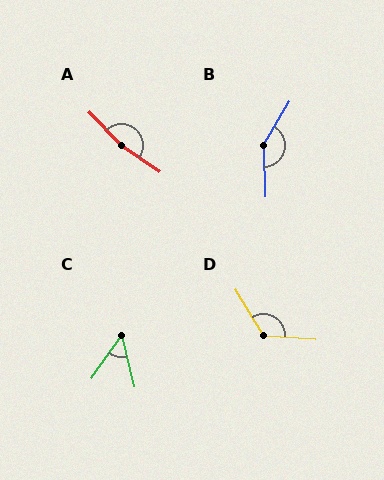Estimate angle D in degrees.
Approximately 126 degrees.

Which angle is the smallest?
C, at approximately 49 degrees.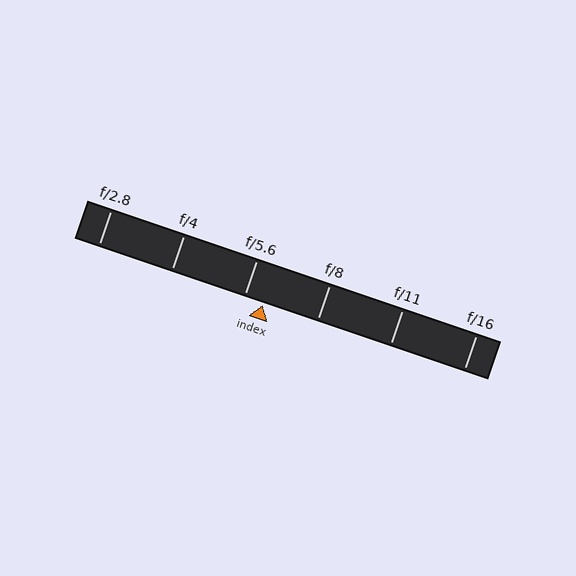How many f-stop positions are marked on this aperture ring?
There are 6 f-stop positions marked.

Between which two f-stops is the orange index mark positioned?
The index mark is between f/5.6 and f/8.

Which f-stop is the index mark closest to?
The index mark is closest to f/5.6.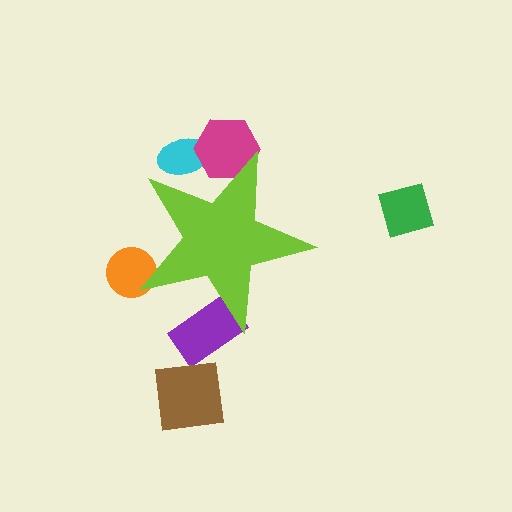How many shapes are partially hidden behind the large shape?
4 shapes are partially hidden.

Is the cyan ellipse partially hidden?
Yes, the cyan ellipse is partially hidden behind the lime star.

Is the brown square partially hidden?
No, the brown square is fully visible.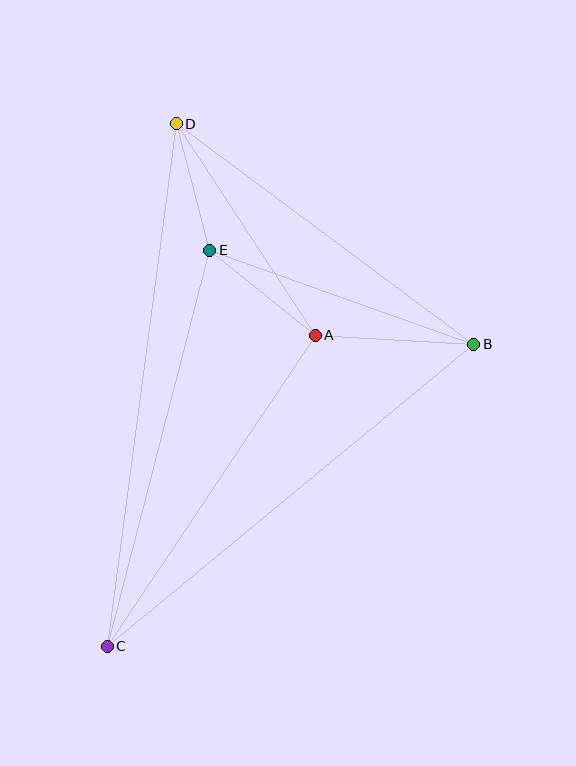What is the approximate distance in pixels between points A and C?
The distance between A and C is approximately 374 pixels.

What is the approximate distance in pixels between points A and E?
The distance between A and E is approximately 135 pixels.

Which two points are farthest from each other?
Points C and D are farthest from each other.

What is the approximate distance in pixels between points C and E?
The distance between C and E is approximately 409 pixels.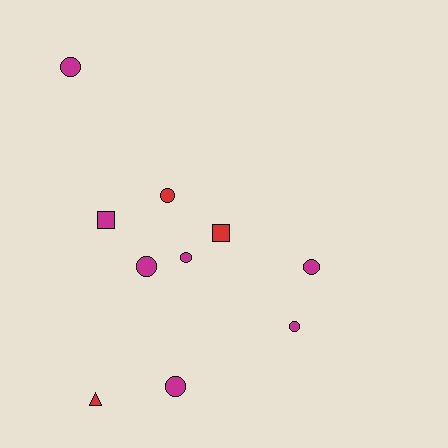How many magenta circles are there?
There are 6 magenta circles.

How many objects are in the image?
There are 10 objects.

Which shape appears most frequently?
Circle, with 7 objects.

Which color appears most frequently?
Magenta, with 7 objects.